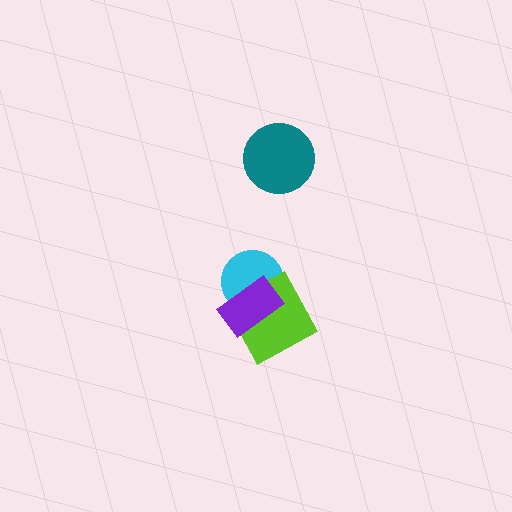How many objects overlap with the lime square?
2 objects overlap with the lime square.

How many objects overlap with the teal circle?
0 objects overlap with the teal circle.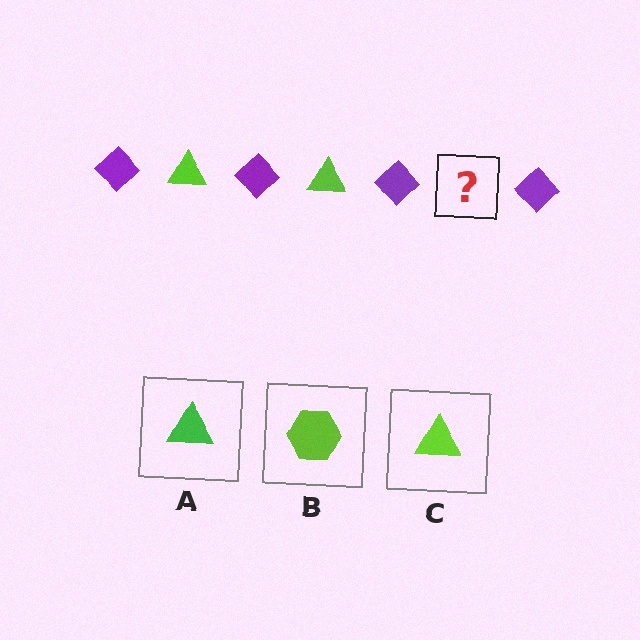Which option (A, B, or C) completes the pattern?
C.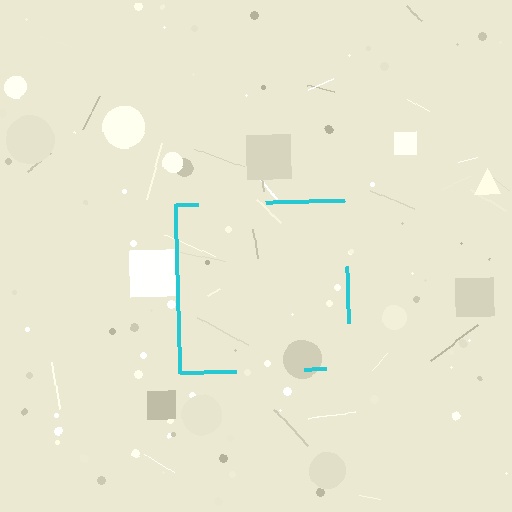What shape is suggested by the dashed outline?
The dashed outline suggests a square.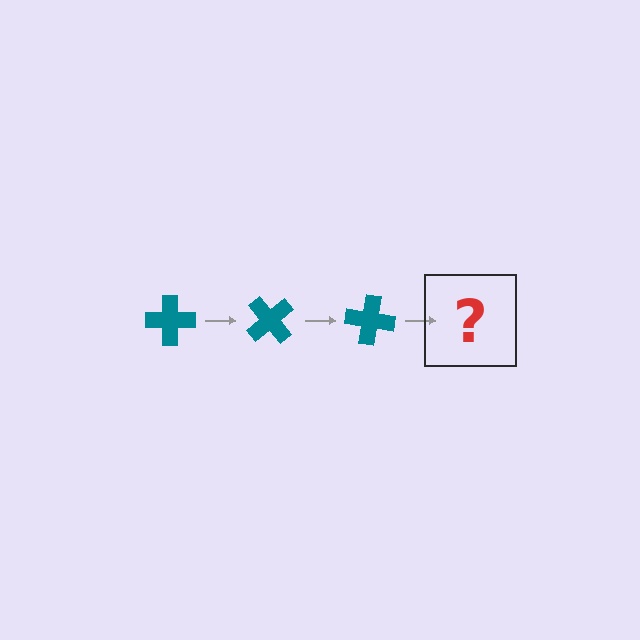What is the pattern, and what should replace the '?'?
The pattern is that the cross rotates 50 degrees each step. The '?' should be a teal cross rotated 150 degrees.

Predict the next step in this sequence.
The next step is a teal cross rotated 150 degrees.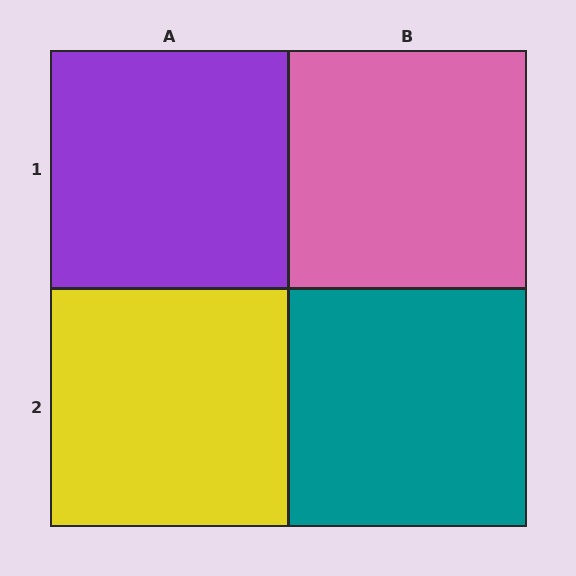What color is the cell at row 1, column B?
Pink.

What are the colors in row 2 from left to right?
Yellow, teal.